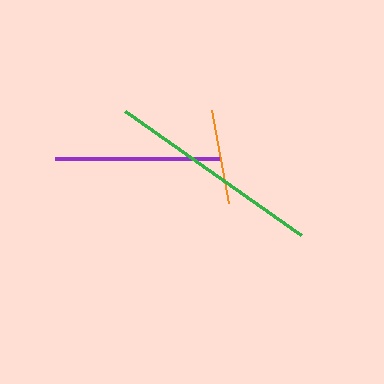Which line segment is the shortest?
The orange line is the shortest at approximately 95 pixels.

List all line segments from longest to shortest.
From longest to shortest: green, purple, orange.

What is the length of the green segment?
The green segment is approximately 216 pixels long.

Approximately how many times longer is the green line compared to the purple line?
The green line is approximately 1.3 times the length of the purple line.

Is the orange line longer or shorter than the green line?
The green line is longer than the orange line.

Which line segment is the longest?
The green line is the longest at approximately 216 pixels.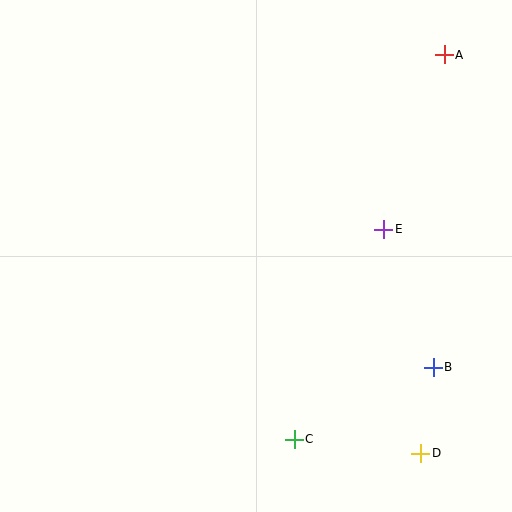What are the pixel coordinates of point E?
Point E is at (384, 229).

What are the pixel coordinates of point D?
Point D is at (421, 453).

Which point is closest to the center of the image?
Point E at (384, 229) is closest to the center.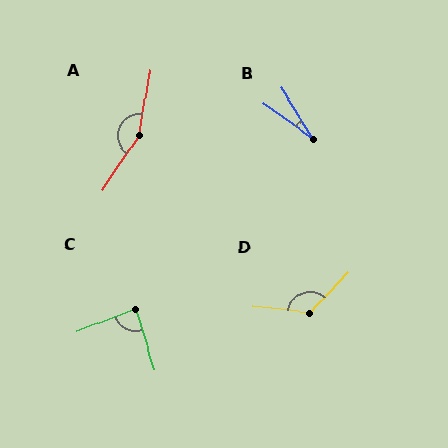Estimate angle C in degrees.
Approximately 86 degrees.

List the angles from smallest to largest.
B (23°), C (86°), D (127°), A (156°).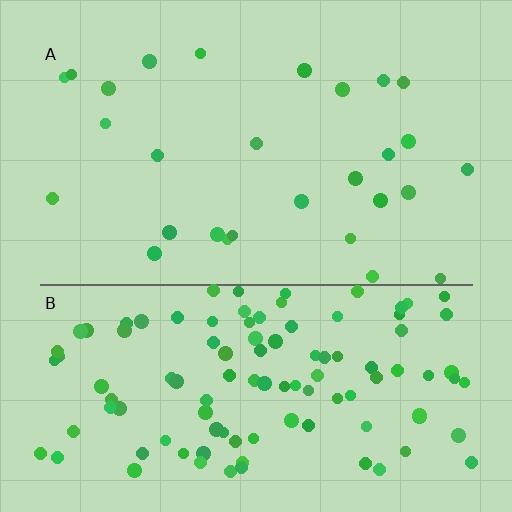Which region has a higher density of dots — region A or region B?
B (the bottom).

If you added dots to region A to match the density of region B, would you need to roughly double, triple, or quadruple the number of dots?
Approximately quadruple.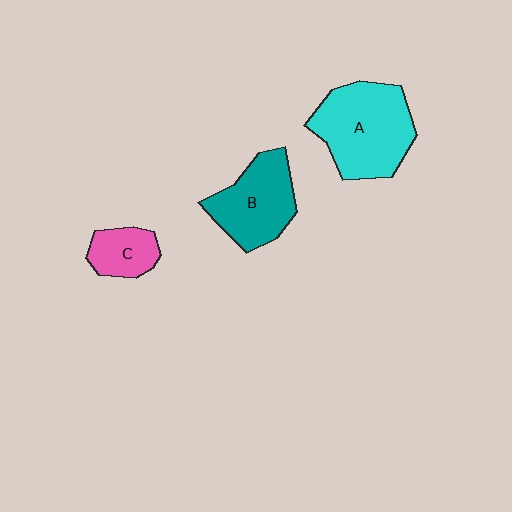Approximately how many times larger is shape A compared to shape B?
Approximately 1.3 times.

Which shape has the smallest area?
Shape C (pink).